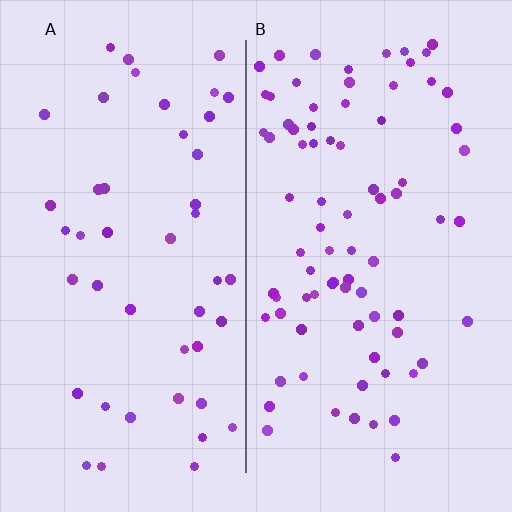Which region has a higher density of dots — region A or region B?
B (the right).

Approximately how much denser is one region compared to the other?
Approximately 1.7× — region B over region A.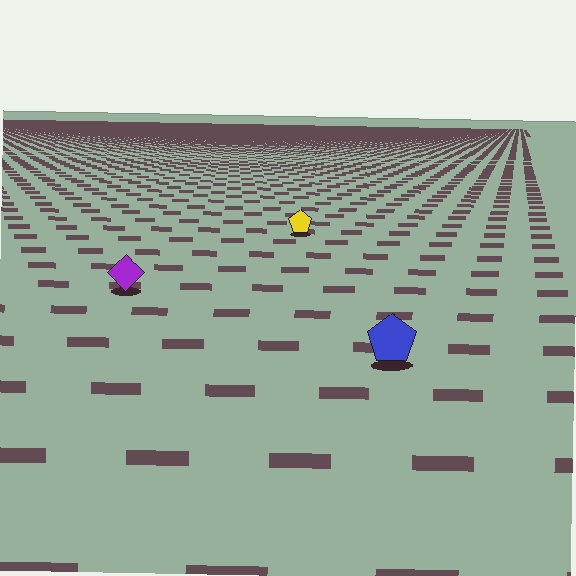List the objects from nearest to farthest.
From nearest to farthest: the blue pentagon, the purple diamond, the yellow pentagon.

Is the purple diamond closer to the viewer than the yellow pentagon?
Yes. The purple diamond is closer — you can tell from the texture gradient: the ground texture is coarser near it.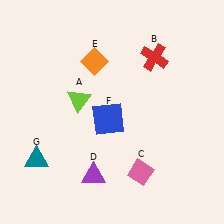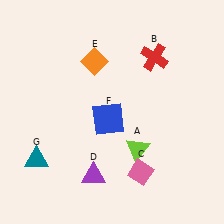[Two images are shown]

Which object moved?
The lime triangle (A) moved right.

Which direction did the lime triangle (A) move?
The lime triangle (A) moved right.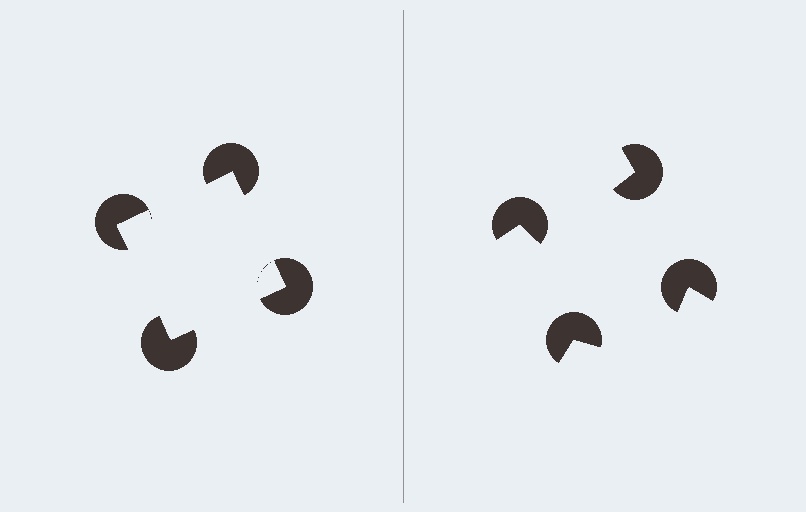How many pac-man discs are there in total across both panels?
8 — 4 on each side.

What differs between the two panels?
The pac-man discs are positioned identically on both sides; only the wedge orientations differ. On the left they align to a square; on the right they are misaligned.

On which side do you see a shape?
An illusory square appears on the left side. On the right side the wedge cuts are rotated, so no coherent shape forms.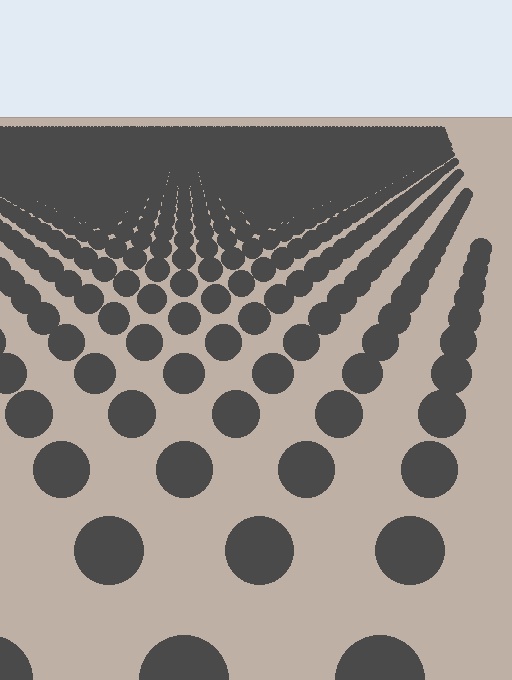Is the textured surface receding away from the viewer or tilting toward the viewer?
The surface is receding away from the viewer. Texture elements get smaller and denser toward the top.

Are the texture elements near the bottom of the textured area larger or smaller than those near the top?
Larger. Near the bottom, elements are closer to the viewer and appear at a bigger on-screen size.